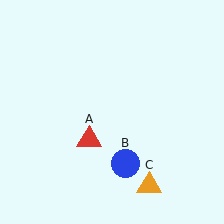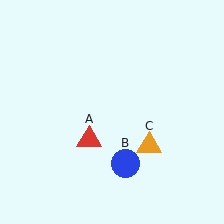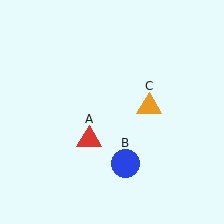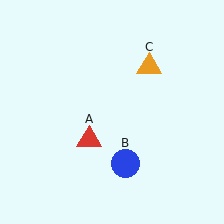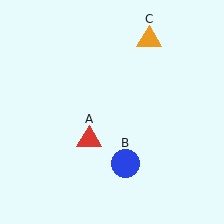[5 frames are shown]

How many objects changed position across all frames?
1 object changed position: orange triangle (object C).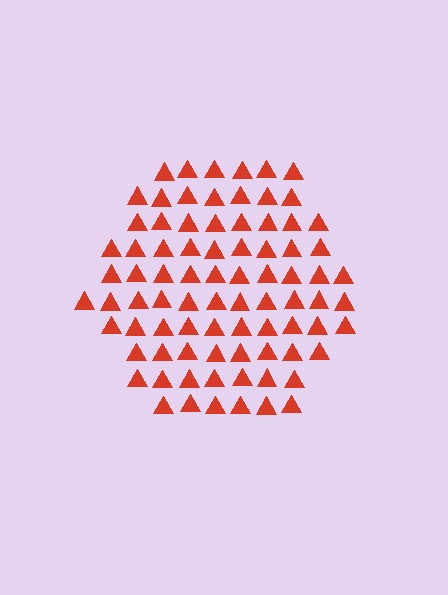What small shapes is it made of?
It is made of small triangles.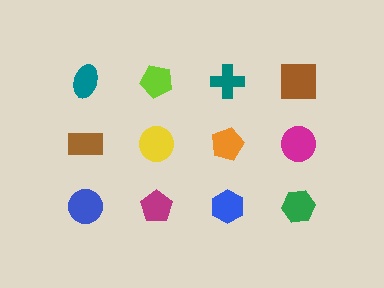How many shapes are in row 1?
4 shapes.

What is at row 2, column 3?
An orange pentagon.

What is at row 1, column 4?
A brown square.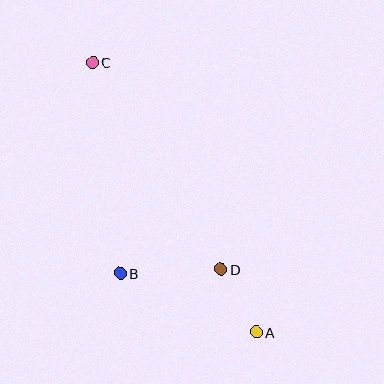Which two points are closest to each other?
Points A and D are closest to each other.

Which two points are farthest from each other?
Points A and C are farthest from each other.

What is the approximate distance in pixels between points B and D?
The distance between B and D is approximately 101 pixels.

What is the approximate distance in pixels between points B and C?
The distance between B and C is approximately 213 pixels.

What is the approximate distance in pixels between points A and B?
The distance between A and B is approximately 148 pixels.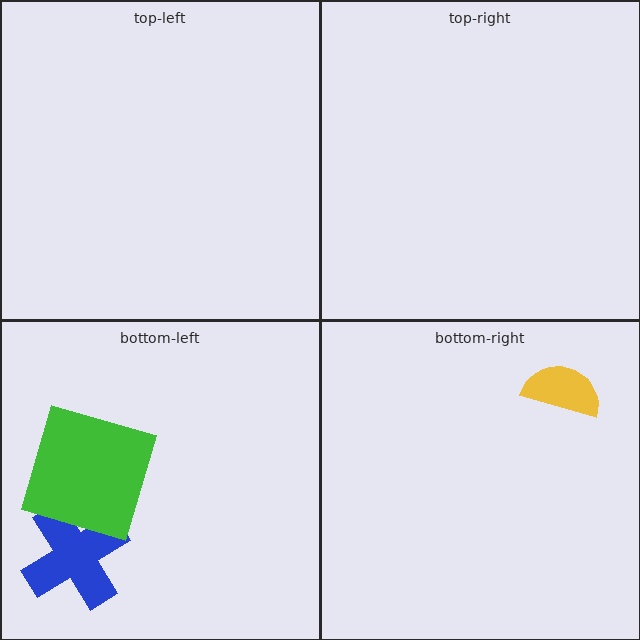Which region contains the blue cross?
The bottom-left region.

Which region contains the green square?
The bottom-left region.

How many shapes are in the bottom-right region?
1.